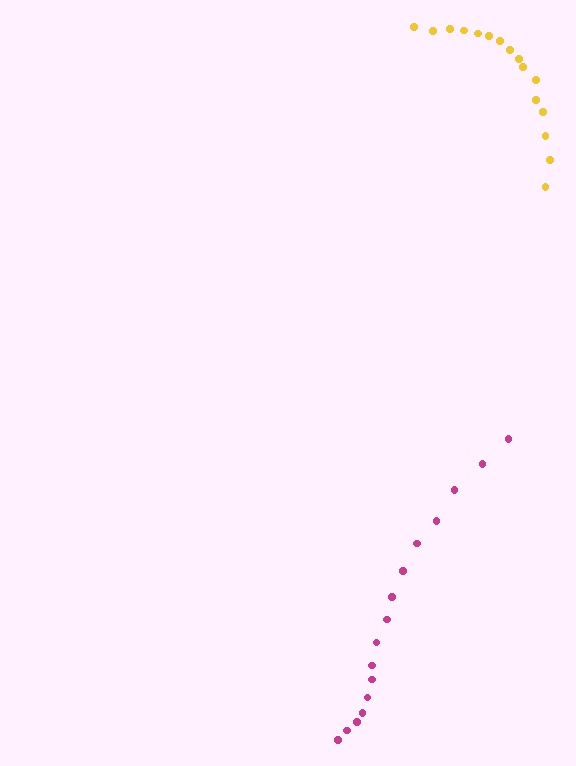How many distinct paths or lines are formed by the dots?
There are 2 distinct paths.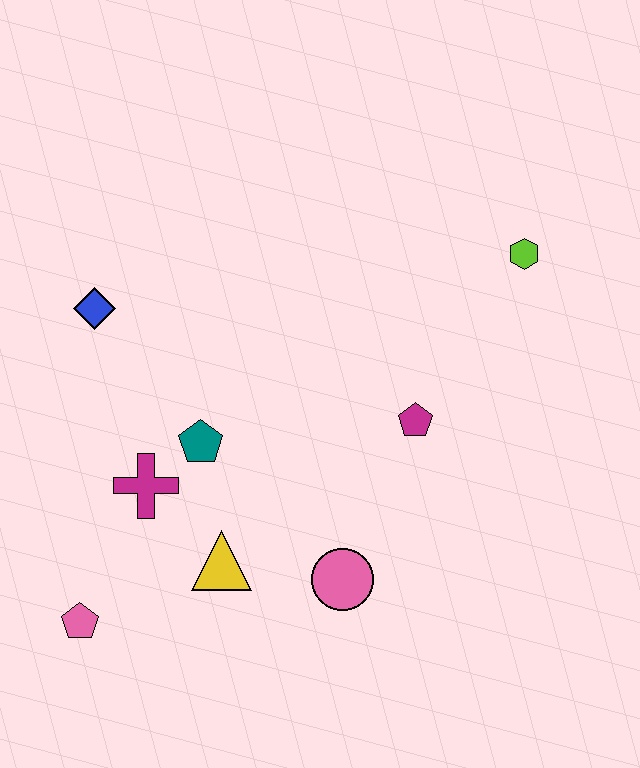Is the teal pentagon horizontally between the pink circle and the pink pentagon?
Yes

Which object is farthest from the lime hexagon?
The pink pentagon is farthest from the lime hexagon.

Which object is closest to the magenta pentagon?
The pink circle is closest to the magenta pentagon.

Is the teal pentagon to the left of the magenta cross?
No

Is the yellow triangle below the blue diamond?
Yes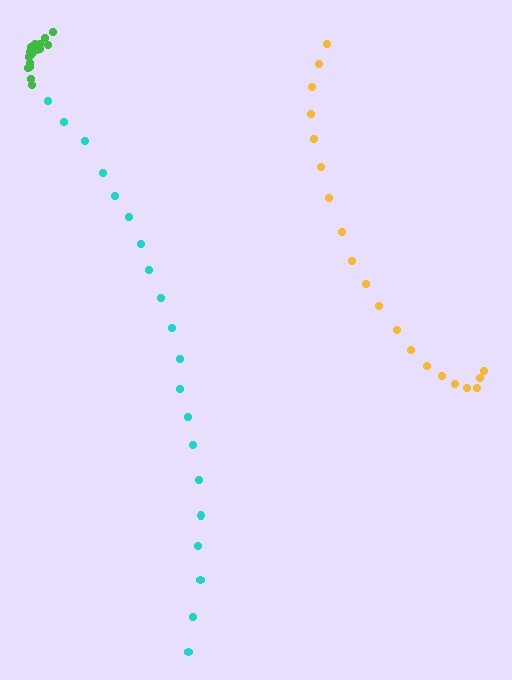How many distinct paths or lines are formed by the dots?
There are 3 distinct paths.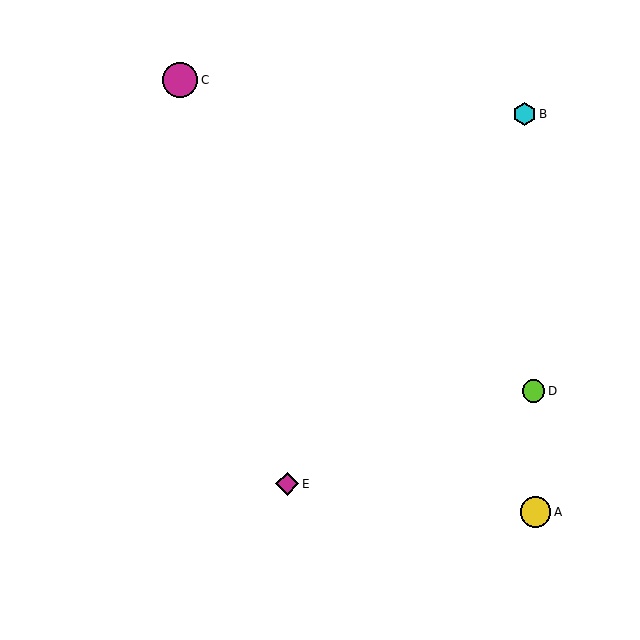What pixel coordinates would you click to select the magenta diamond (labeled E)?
Click at (287, 484) to select the magenta diamond E.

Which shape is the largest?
The magenta circle (labeled C) is the largest.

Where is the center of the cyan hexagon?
The center of the cyan hexagon is at (525, 114).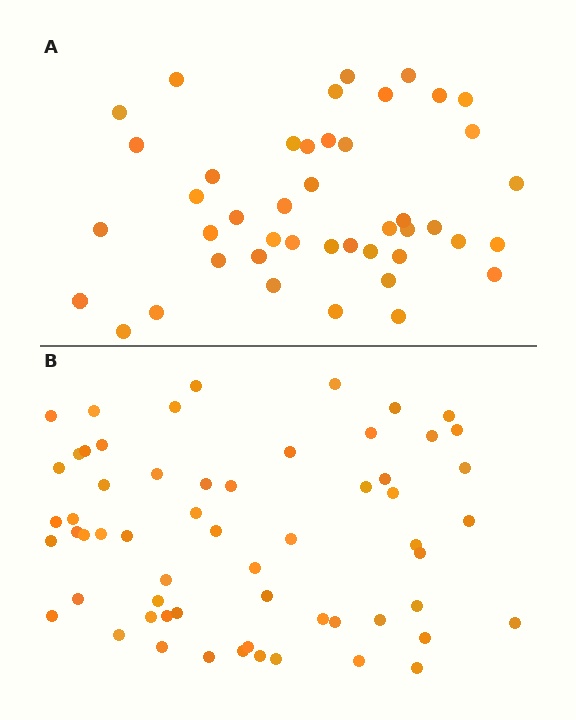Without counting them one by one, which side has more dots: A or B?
Region B (the bottom region) has more dots.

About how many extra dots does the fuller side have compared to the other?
Region B has approximately 15 more dots than region A.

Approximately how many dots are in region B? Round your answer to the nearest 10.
About 60 dots.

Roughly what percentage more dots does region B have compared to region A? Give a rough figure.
About 35% more.